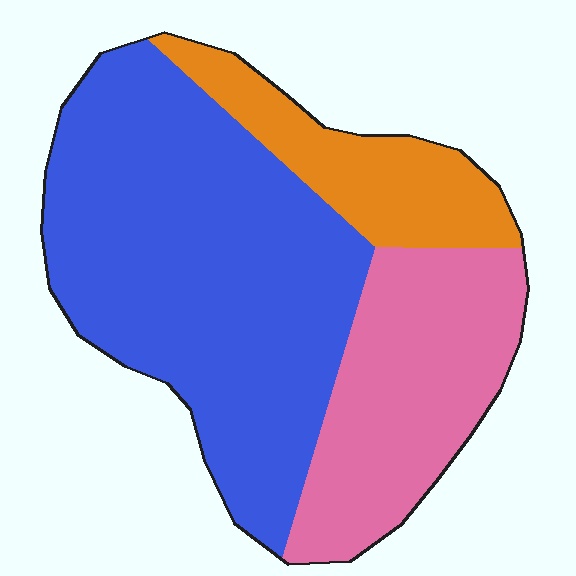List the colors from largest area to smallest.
From largest to smallest: blue, pink, orange.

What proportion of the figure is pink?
Pink takes up about one quarter (1/4) of the figure.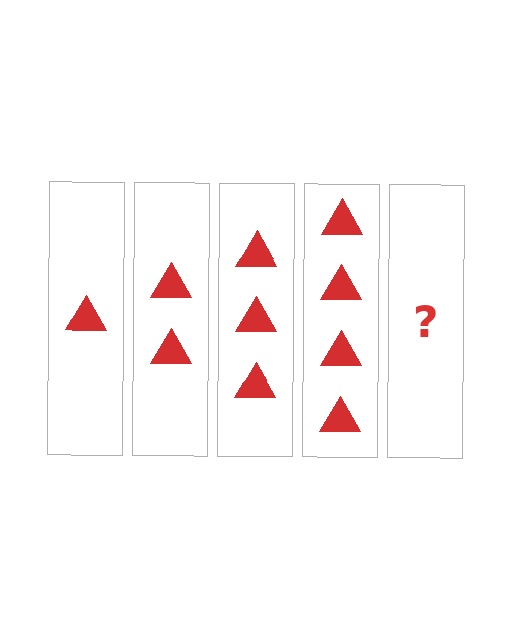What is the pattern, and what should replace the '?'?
The pattern is that each step adds one more triangle. The '?' should be 5 triangles.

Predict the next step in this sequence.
The next step is 5 triangles.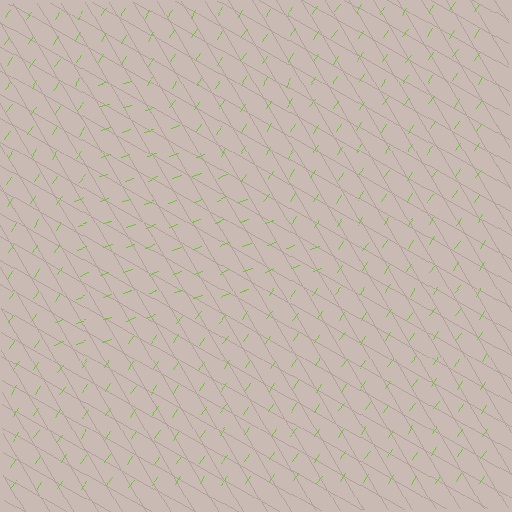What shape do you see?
I see a triangle.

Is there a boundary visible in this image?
Yes, there is a texture boundary formed by a change in line orientation.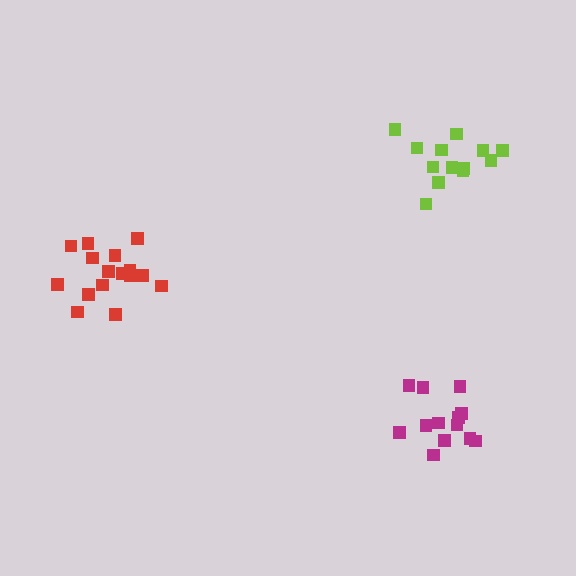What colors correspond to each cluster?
The clusters are colored: red, magenta, lime.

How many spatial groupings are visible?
There are 3 spatial groupings.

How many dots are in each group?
Group 1: 16 dots, Group 2: 13 dots, Group 3: 13 dots (42 total).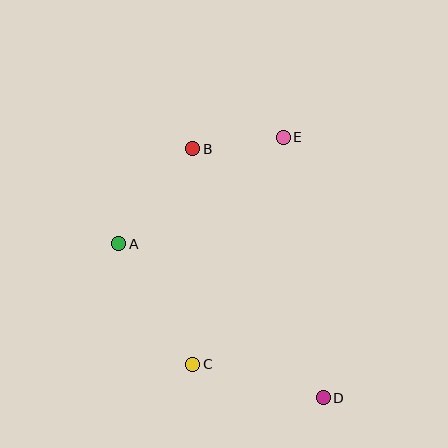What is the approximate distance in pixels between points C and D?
The distance between C and D is approximately 135 pixels.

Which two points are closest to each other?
Points B and E are closest to each other.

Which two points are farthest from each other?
Points B and D are farthest from each other.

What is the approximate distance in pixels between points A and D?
The distance between A and D is approximately 256 pixels.